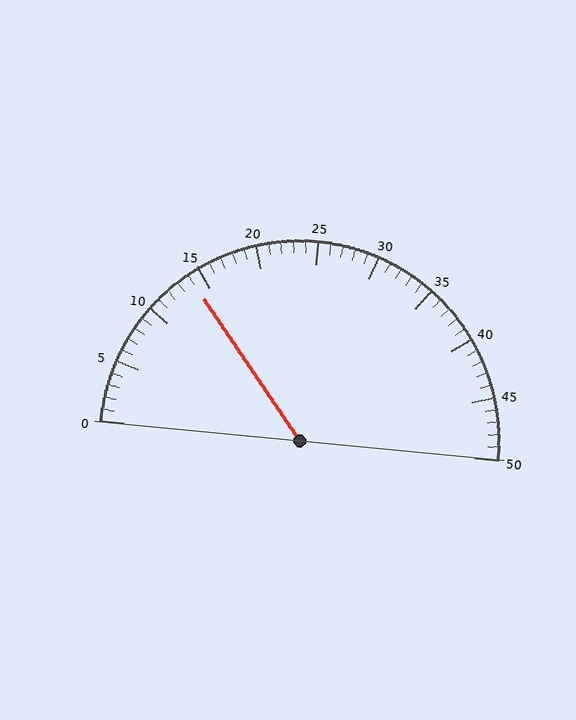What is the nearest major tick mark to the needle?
The nearest major tick mark is 15.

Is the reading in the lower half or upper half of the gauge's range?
The reading is in the lower half of the range (0 to 50).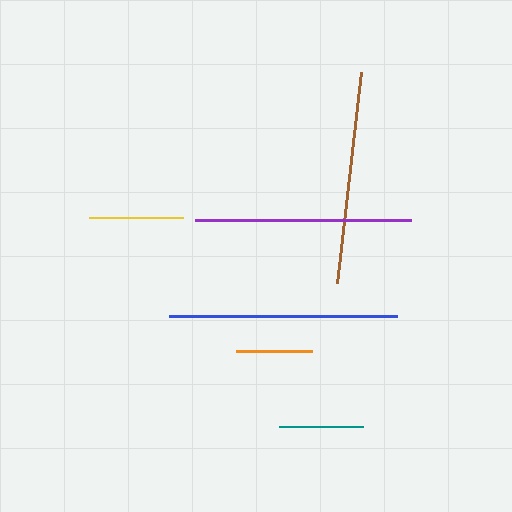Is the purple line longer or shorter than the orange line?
The purple line is longer than the orange line.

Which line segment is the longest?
The blue line is the longest at approximately 228 pixels.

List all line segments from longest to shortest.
From longest to shortest: blue, purple, brown, yellow, teal, orange.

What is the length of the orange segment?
The orange segment is approximately 77 pixels long.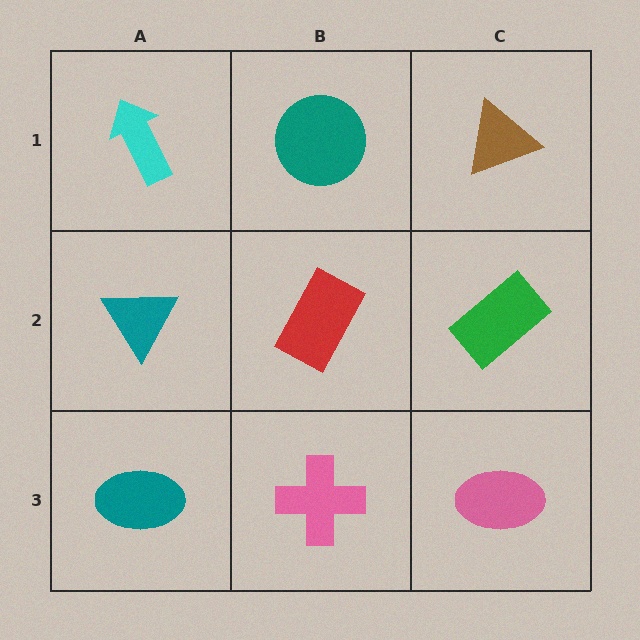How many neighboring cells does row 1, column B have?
3.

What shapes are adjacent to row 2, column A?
A cyan arrow (row 1, column A), a teal ellipse (row 3, column A), a red rectangle (row 2, column B).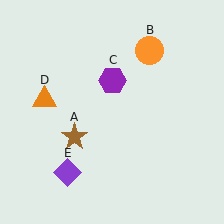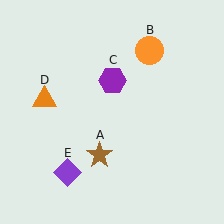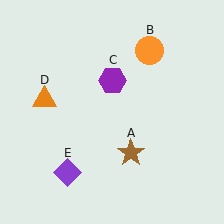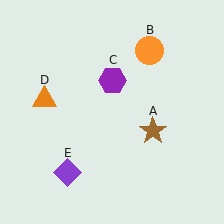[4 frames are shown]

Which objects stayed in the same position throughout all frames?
Orange circle (object B) and purple hexagon (object C) and orange triangle (object D) and purple diamond (object E) remained stationary.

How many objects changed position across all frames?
1 object changed position: brown star (object A).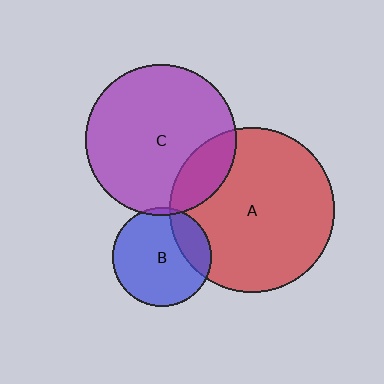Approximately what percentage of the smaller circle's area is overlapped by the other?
Approximately 5%.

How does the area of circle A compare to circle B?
Approximately 2.8 times.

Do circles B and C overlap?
Yes.